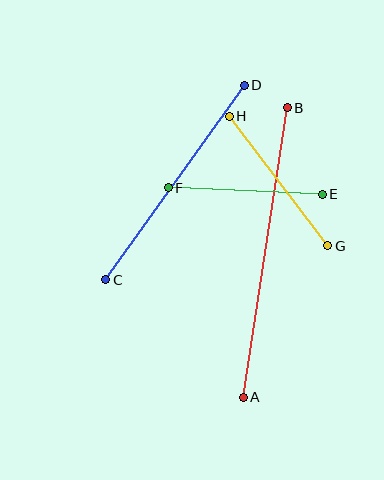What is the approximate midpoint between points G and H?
The midpoint is at approximately (279, 181) pixels.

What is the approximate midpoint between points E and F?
The midpoint is at approximately (245, 191) pixels.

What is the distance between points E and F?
The distance is approximately 154 pixels.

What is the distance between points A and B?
The distance is approximately 293 pixels.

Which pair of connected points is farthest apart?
Points A and B are farthest apart.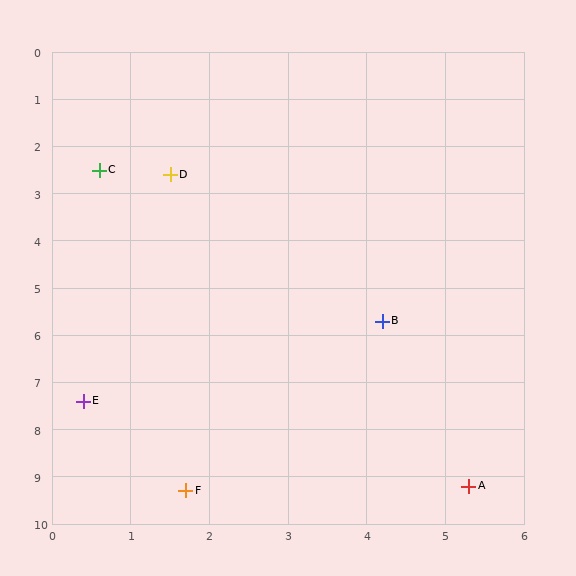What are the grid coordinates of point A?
Point A is at approximately (5.3, 9.2).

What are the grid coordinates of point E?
Point E is at approximately (0.4, 7.4).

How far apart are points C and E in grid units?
Points C and E are about 4.9 grid units apart.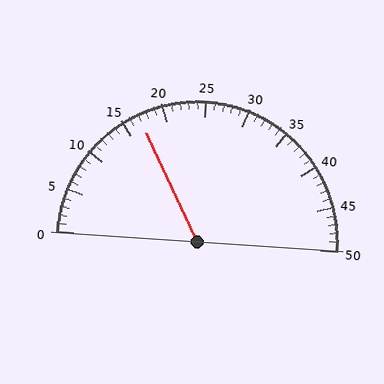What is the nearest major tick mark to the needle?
The nearest major tick mark is 15.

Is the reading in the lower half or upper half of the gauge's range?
The reading is in the lower half of the range (0 to 50).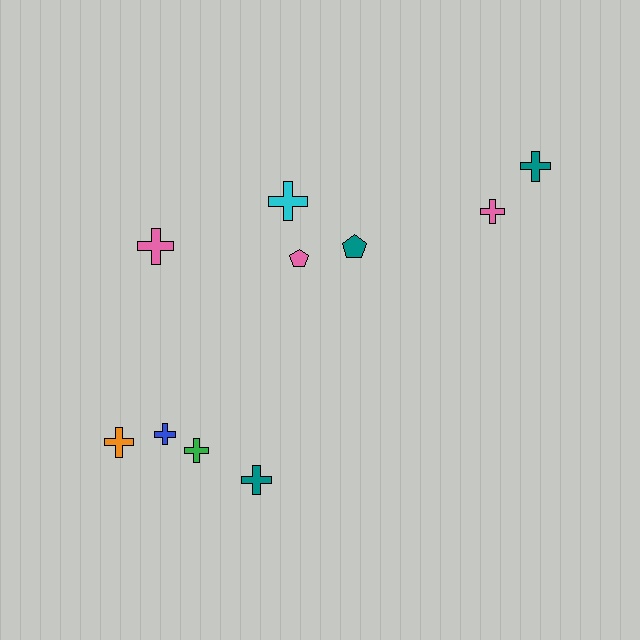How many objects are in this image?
There are 10 objects.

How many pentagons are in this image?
There are 2 pentagons.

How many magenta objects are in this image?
There are no magenta objects.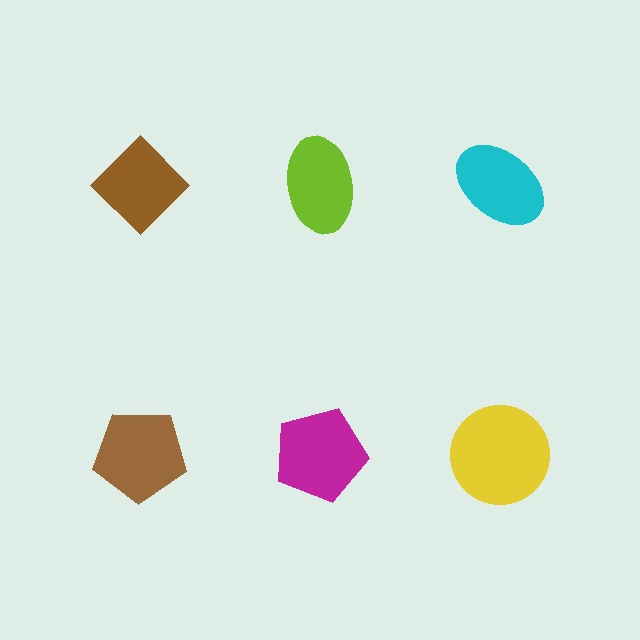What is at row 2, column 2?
A magenta pentagon.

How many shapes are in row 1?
3 shapes.